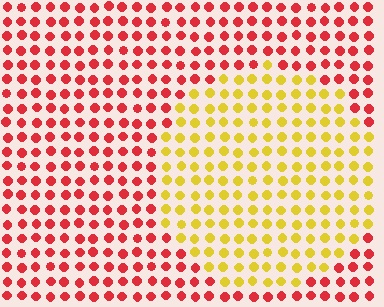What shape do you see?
I see a circle.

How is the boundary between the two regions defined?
The boundary is defined purely by a slight shift in hue (about 58 degrees). Spacing, size, and orientation are identical on both sides.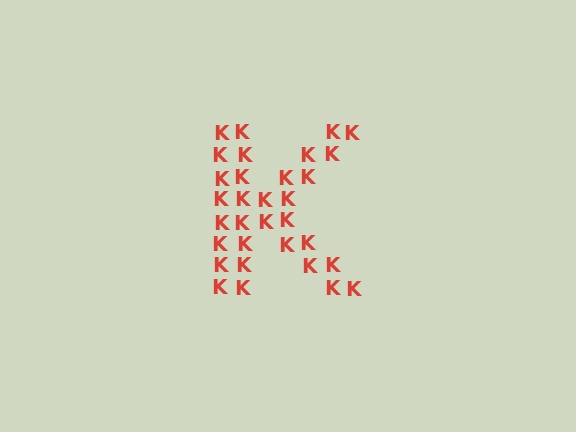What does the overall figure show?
The overall figure shows the letter K.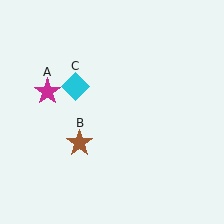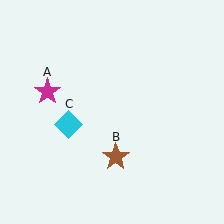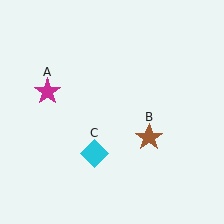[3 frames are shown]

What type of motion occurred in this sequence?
The brown star (object B), cyan diamond (object C) rotated counterclockwise around the center of the scene.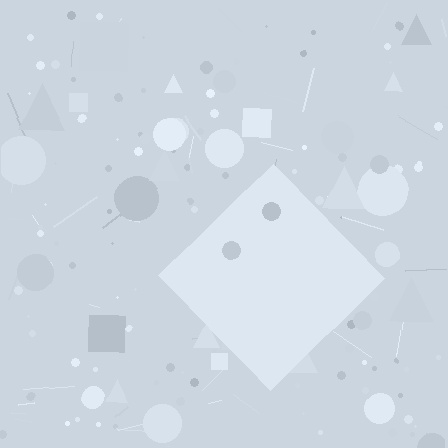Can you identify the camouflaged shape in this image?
The camouflaged shape is a diamond.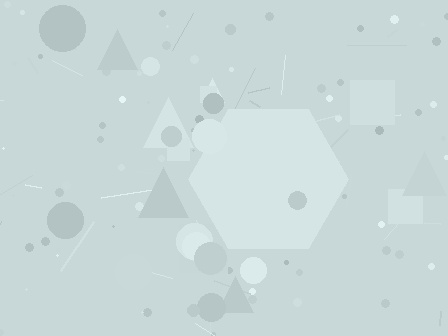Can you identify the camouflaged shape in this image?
The camouflaged shape is a hexagon.